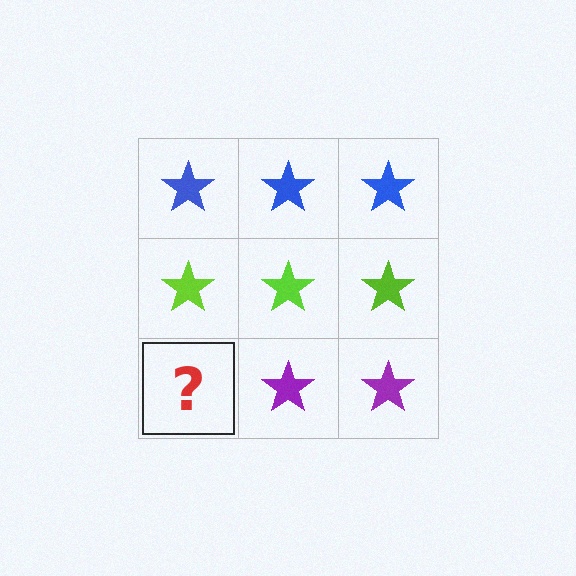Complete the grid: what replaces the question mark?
The question mark should be replaced with a purple star.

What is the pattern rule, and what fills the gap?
The rule is that each row has a consistent color. The gap should be filled with a purple star.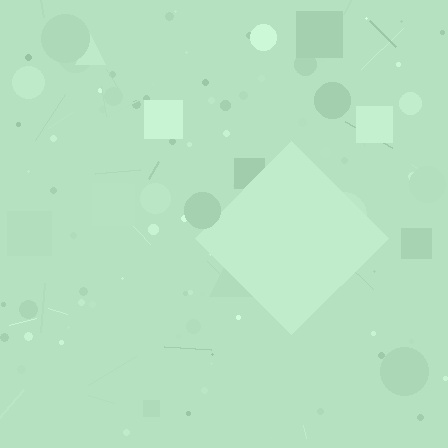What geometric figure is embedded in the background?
A diamond is embedded in the background.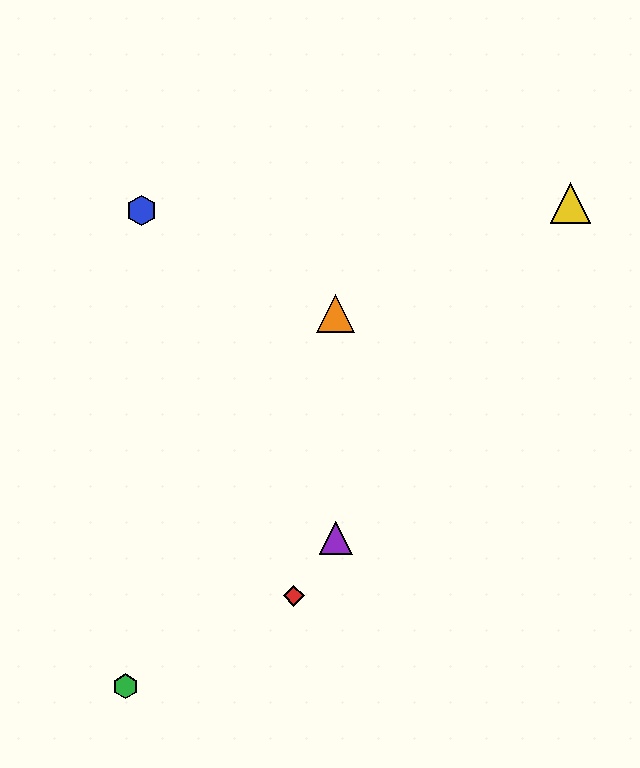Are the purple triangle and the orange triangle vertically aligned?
Yes, both are at x≈336.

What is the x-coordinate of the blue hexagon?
The blue hexagon is at x≈142.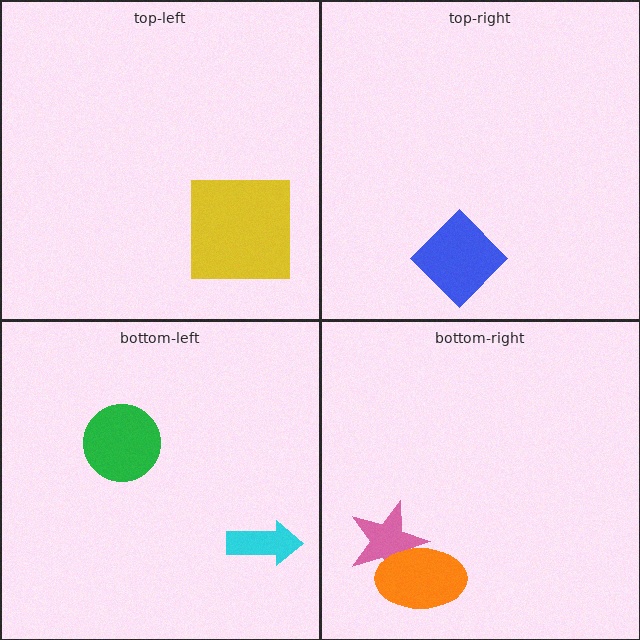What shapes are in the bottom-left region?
The green circle, the cyan arrow.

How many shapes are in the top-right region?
1.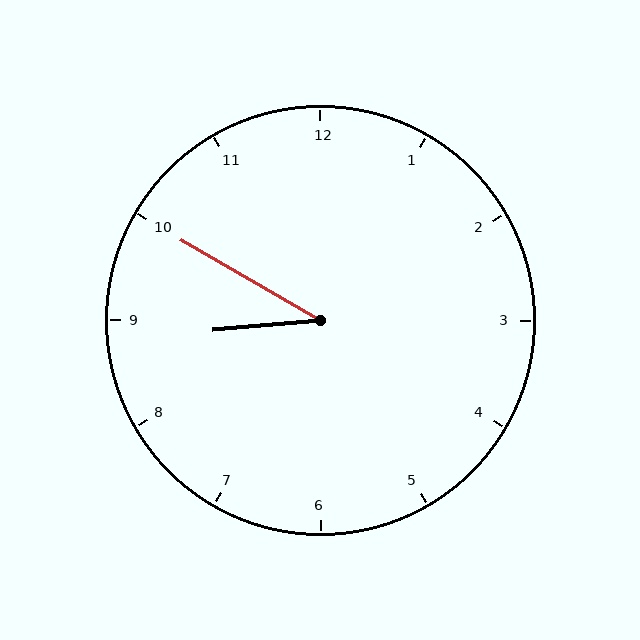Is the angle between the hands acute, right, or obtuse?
It is acute.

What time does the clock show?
8:50.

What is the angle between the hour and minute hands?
Approximately 35 degrees.